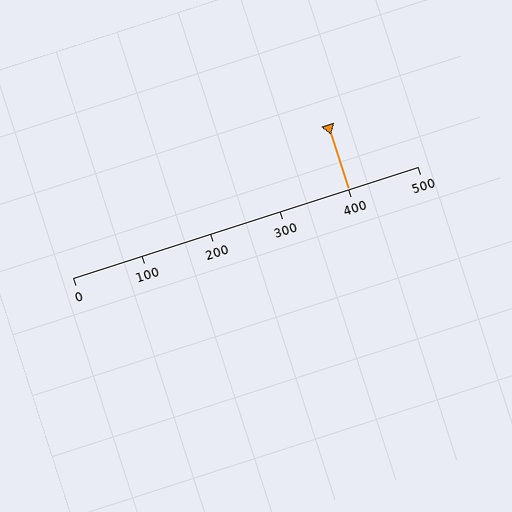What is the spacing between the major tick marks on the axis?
The major ticks are spaced 100 apart.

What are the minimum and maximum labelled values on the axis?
The axis runs from 0 to 500.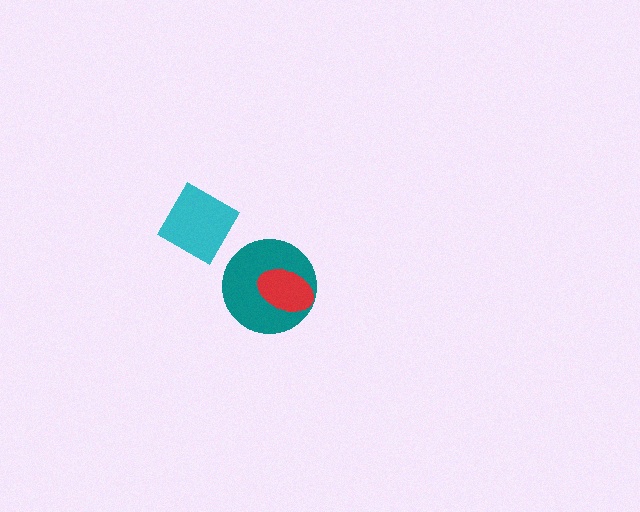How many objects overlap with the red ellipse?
1 object overlaps with the red ellipse.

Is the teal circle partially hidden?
Yes, it is partially covered by another shape.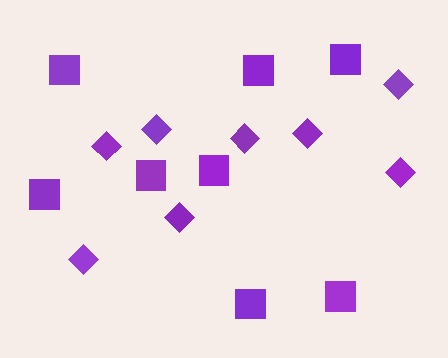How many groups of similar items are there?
There are 2 groups: one group of squares (8) and one group of diamonds (8).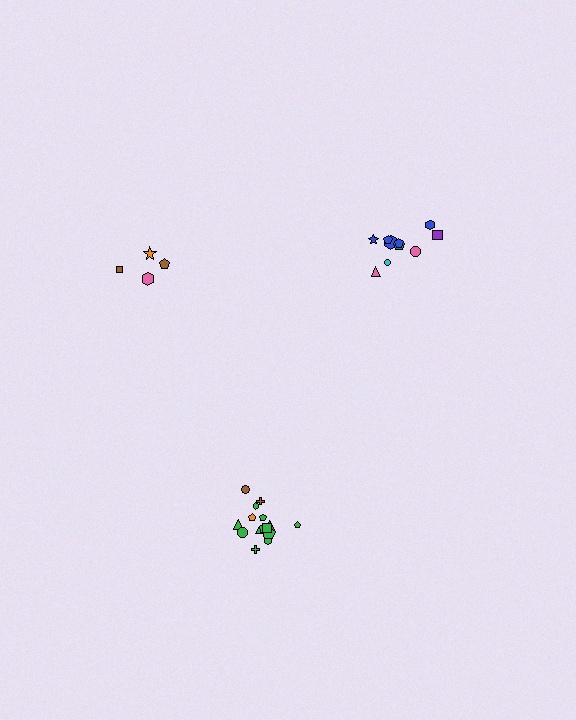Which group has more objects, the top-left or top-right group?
The top-right group.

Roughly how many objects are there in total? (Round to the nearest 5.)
Roughly 30 objects in total.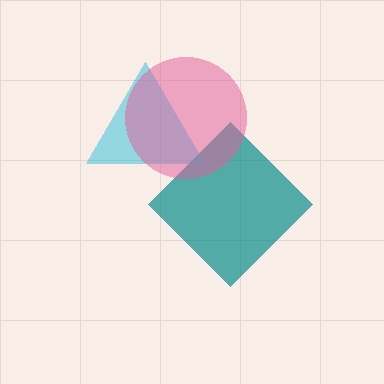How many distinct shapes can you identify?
There are 3 distinct shapes: a teal diamond, a cyan triangle, a pink circle.